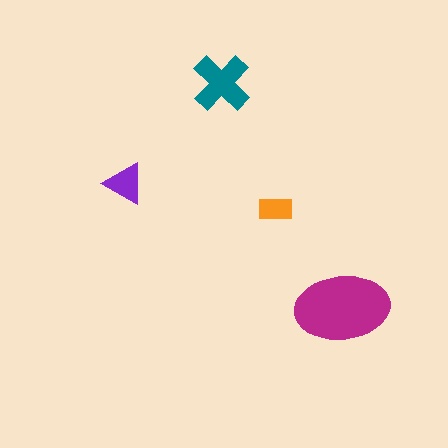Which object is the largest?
The magenta ellipse.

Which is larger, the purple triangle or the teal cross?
The teal cross.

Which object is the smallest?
The orange rectangle.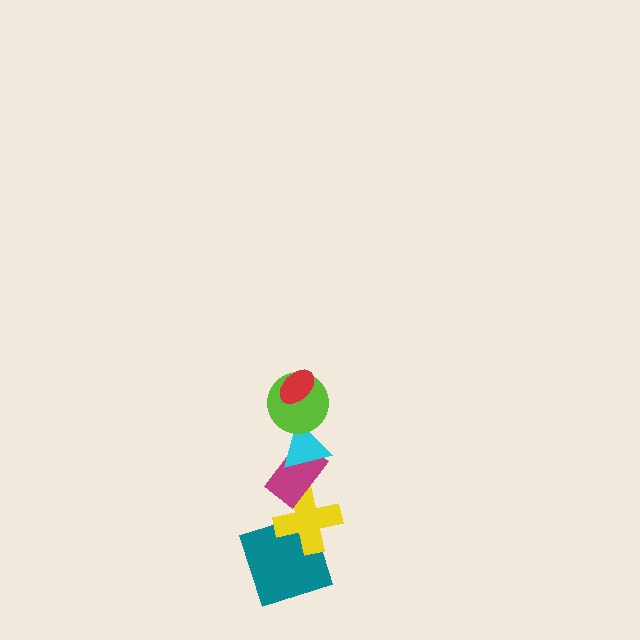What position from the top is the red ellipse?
The red ellipse is 1st from the top.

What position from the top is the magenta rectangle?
The magenta rectangle is 4th from the top.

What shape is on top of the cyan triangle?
The lime circle is on top of the cyan triangle.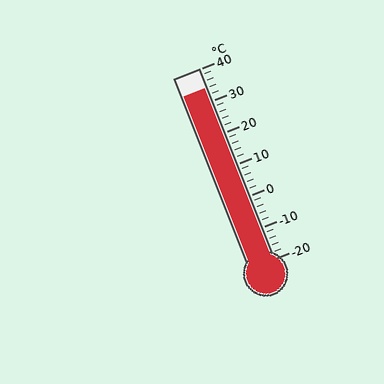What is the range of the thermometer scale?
The thermometer scale ranges from -20°C to 40°C.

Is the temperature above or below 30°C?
The temperature is above 30°C.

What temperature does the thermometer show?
The thermometer shows approximately 34°C.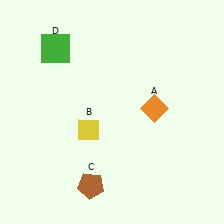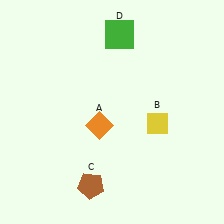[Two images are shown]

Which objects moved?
The objects that moved are: the orange diamond (A), the yellow diamond (B), the green square (D).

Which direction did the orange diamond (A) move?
The orange diamond (A) moved left.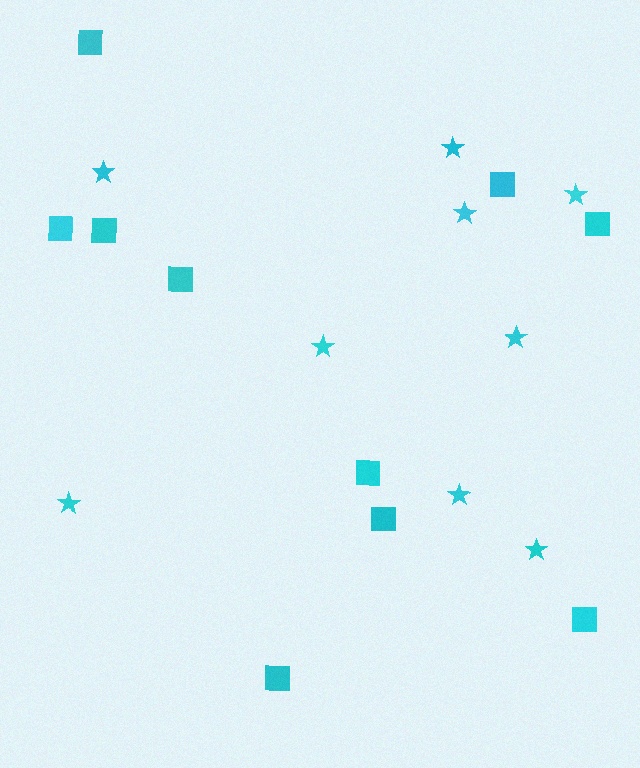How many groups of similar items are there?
There are 2 groups: one group of stars (9) and one group of squares (10).